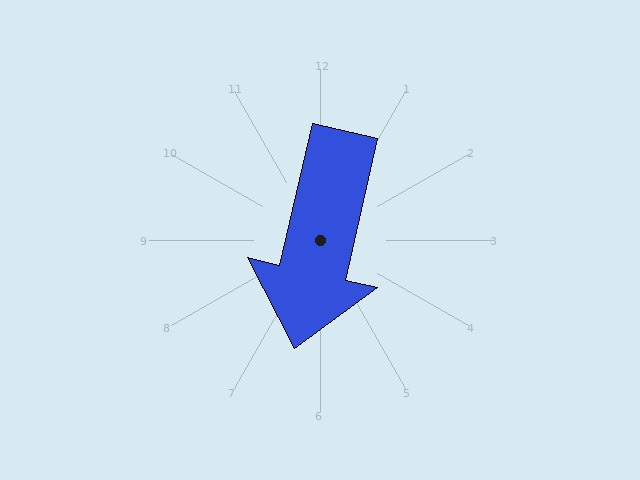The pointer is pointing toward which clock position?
Roughly 6 o'clock.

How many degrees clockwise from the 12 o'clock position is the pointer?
Approximately 193 degrees.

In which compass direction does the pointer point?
South.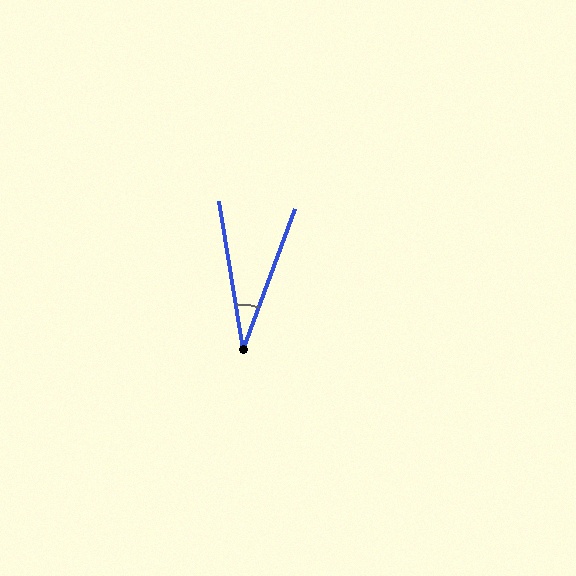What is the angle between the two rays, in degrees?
Approximately 30 degrees.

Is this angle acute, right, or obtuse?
It is acute.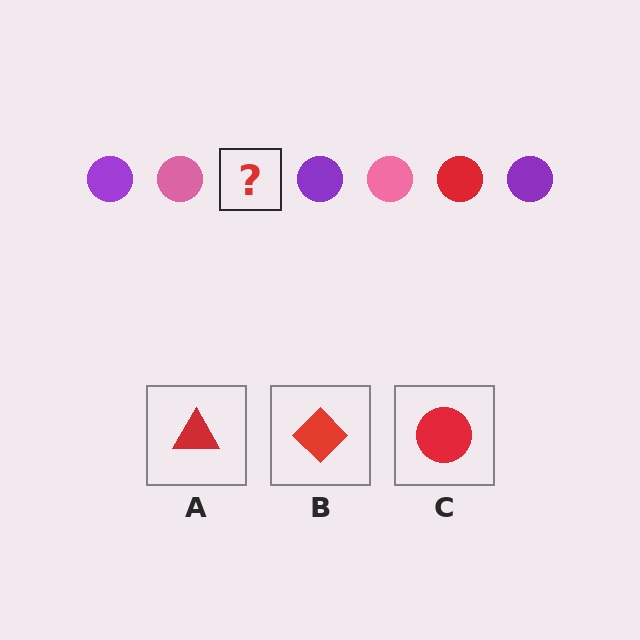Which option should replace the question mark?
Option C.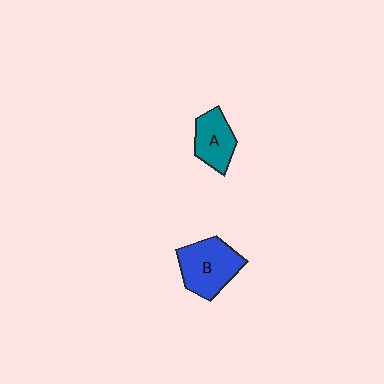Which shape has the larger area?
Shape B (blue).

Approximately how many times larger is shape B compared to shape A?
Approximately 1.4 times.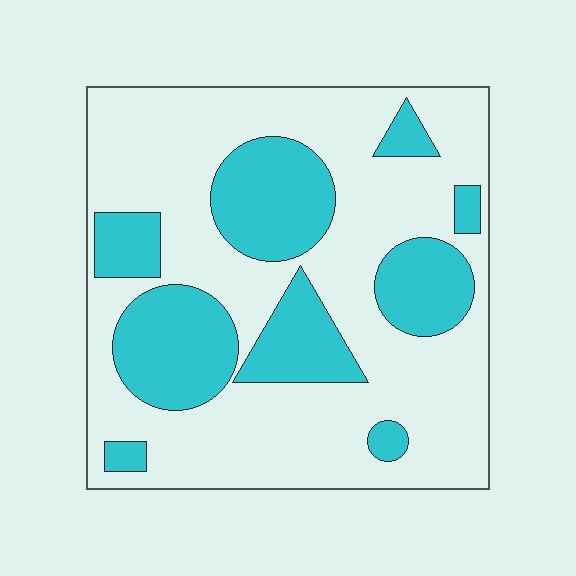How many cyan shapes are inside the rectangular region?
9.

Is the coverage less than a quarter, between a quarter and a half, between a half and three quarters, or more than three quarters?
Between a quarter and a half.